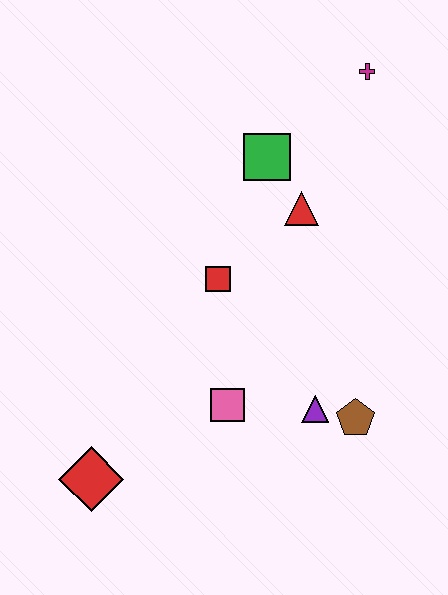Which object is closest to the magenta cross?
The green square is closest to the magenta cross.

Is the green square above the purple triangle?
Yes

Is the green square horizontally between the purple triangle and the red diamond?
Yes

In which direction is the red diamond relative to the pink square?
The red diamond is to the left of the pink square.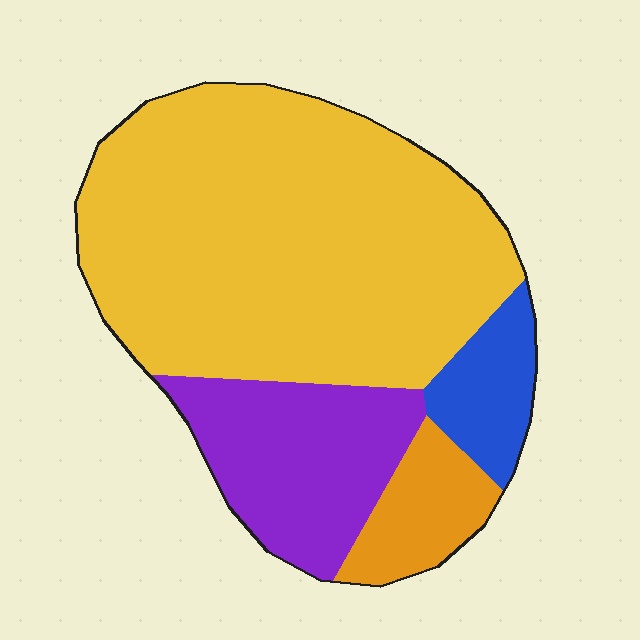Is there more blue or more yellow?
Yellow.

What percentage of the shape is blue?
Blue takes up about one tenth (1/10) of the shape.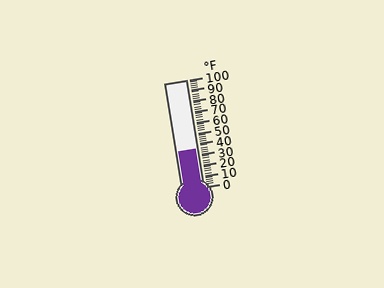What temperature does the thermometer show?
The thermometer shows approximately 36°F.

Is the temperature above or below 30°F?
The temperature is above 30°F.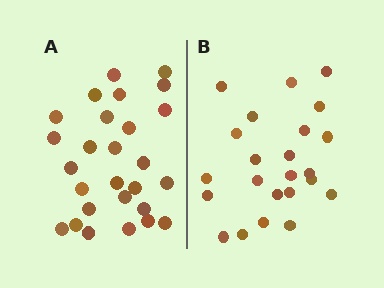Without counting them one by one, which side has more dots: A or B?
Region A (the left region) has more dots.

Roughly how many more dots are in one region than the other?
Region A has about 4 more dots than region B.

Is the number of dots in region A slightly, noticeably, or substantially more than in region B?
Region A has only slightly more — the two regions are fairly close. The ratio is roughly 1.2 to 1.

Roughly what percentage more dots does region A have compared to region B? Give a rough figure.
About 15% more.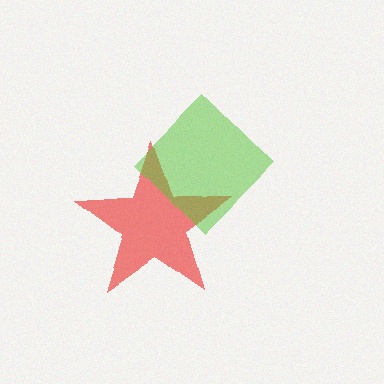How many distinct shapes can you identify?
There are 2 distinct shapes: a red star, a lime diamond.